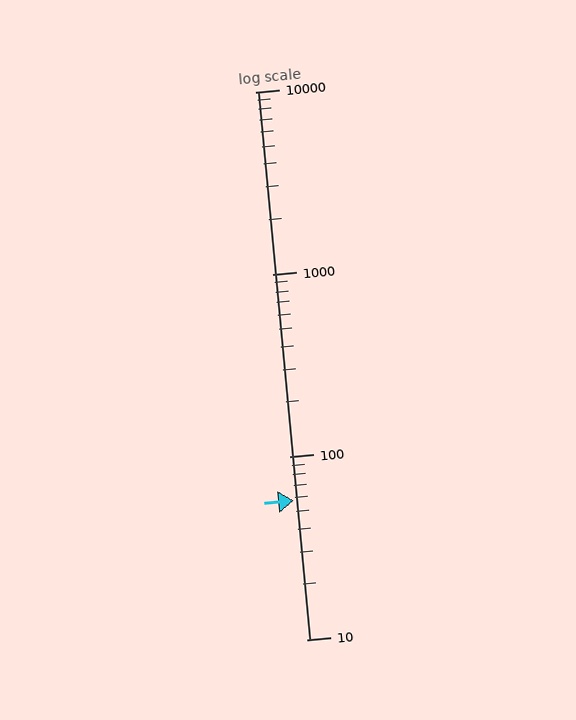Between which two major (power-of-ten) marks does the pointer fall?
The pointer is between 10 and 100.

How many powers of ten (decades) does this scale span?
The scale spans 3 decades, from 10 to 10000.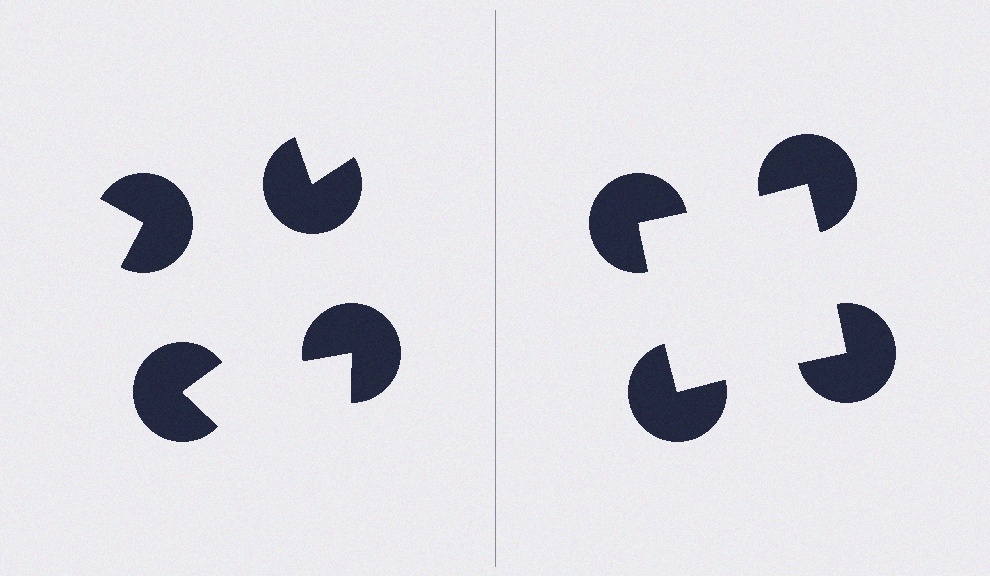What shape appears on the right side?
An illusory square.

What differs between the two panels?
The pac-man discs are positioned identically on both sides; only the wedge orientations differ. On the right they align to a square; on the left they are misaligned.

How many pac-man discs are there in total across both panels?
8 — 4 on each side.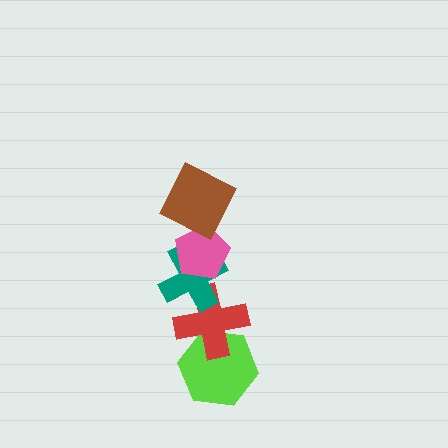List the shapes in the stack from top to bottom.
From top to bottom: the brown square, the pink pentagon, the teal cross, the red cross, the lime hexagon.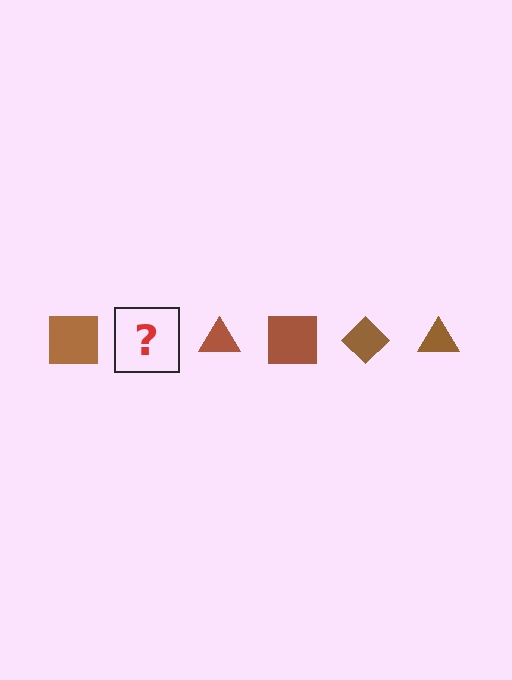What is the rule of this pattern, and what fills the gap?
The rule is that the pattern cycles through square, diamond, triangle shapes in brown. The gap should be filled with a brown diamond.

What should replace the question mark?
The question mark should be replaced with a brown diamond.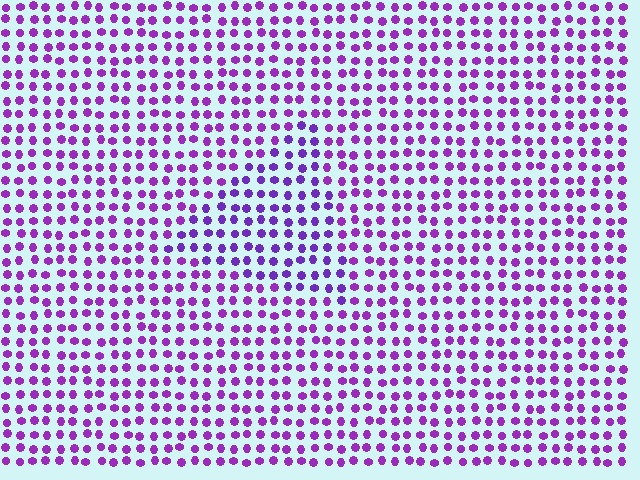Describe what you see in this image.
The image is filled with small purple elements in a uniform arrangement. A triangle-shaped region is visible where the elements are tinted to a slightly different hue, forming a subtle color boundary.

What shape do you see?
I see a triangle.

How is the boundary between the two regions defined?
The boundary is defined purely by a slight shift in hue (about 18 degrees). Spacing, size, and orientation are identical on both sides.